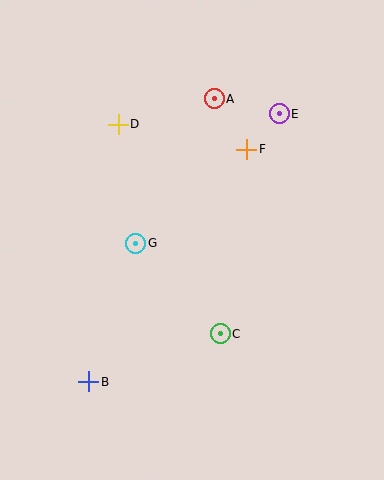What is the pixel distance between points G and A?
The distance between G and A is 164 pixels.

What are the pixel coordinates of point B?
Point B is at (89, 382).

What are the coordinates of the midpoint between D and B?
The midpoint between D and B is at (103, 253).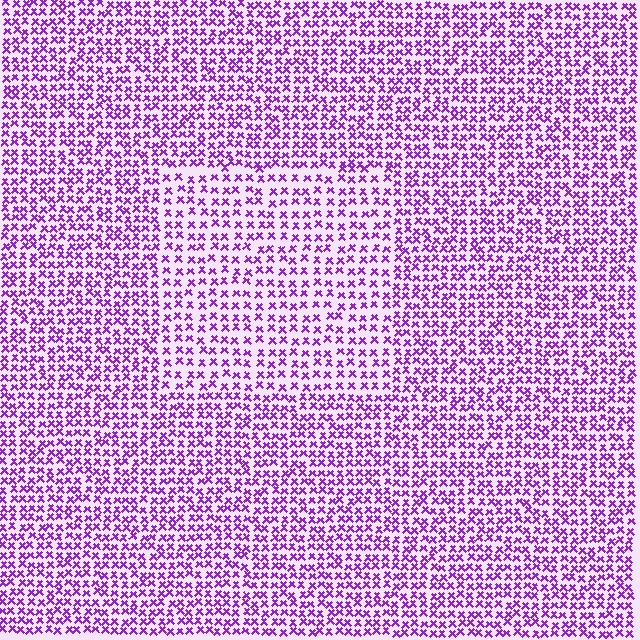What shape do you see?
I see a rectangle.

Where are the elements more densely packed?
The elements are more densely packed outside the rectangle boundary.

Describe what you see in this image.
The image contains small purple elements arranged at two different densities. A rectangle-shaped region is visible where the elements are less densely packed than the surrounding area.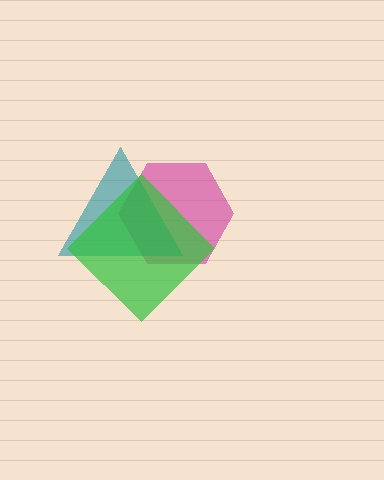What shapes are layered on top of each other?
The layered shapes are: a magenta hexagon, a teal triangle, a green diamond.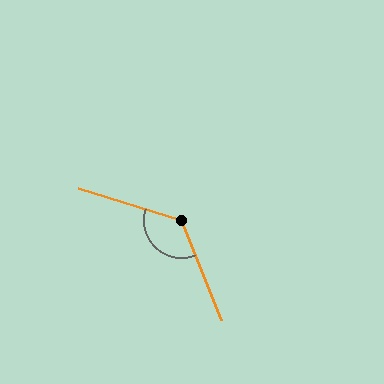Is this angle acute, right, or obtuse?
It is obtuse.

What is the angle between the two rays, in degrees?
Approximately 129 degrees.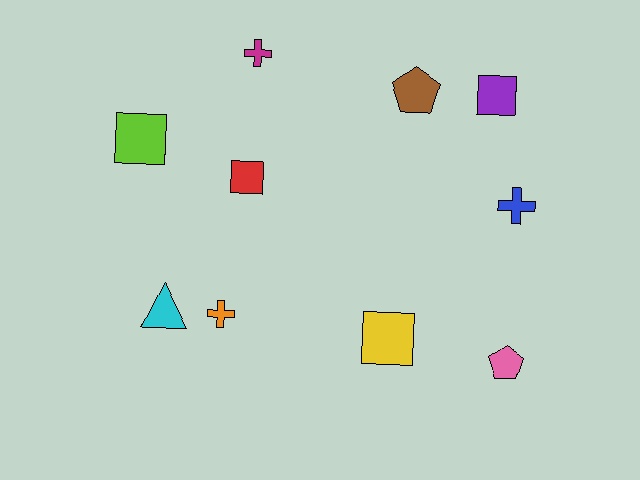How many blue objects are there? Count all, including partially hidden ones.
There is 1 blue object.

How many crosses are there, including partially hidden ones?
There are 3 crosses.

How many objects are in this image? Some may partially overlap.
There are 10 objects.